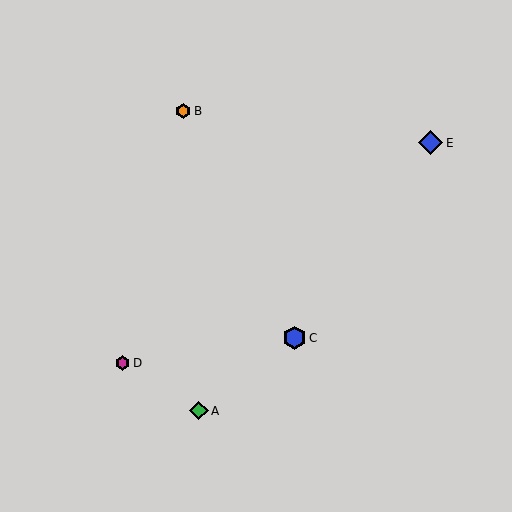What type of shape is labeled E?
Shape E is a blue diamond.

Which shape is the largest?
The blue diamond (labeled E) is the largest.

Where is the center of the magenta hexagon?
The center of the magenta hexagon is at (123, 363).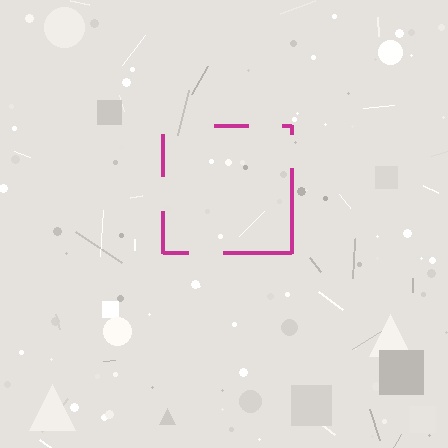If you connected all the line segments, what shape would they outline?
They would outline a square.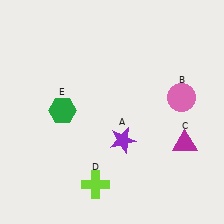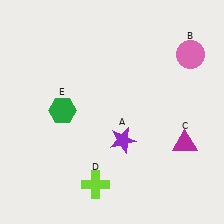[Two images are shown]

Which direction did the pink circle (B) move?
The pink circle (B) moved up.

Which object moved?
The pink circle (B) moved up.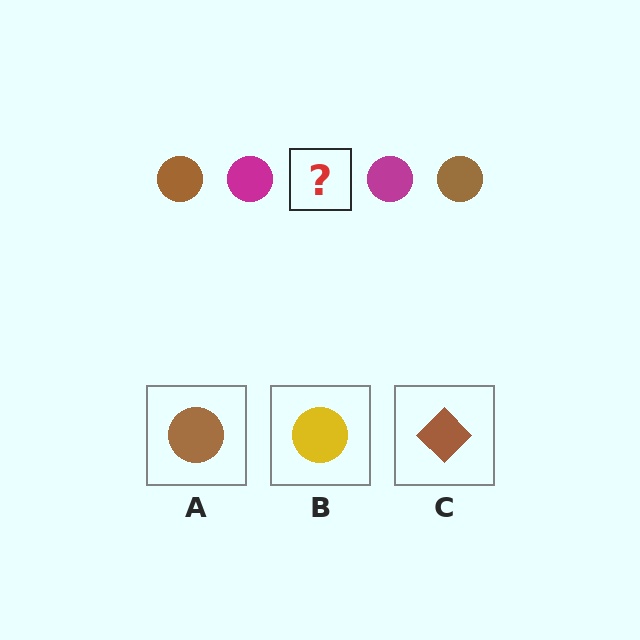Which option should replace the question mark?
Option A.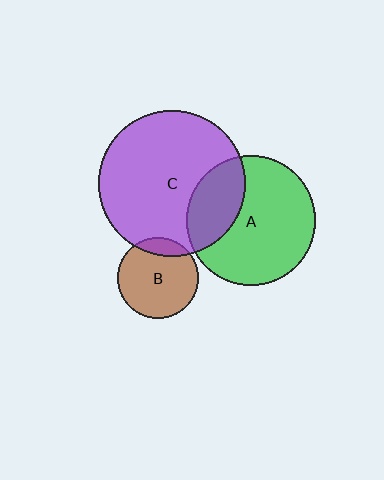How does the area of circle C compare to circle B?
Approximately 3.2 times.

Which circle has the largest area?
Circle C (purple).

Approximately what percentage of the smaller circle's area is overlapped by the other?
Approximately 15%.